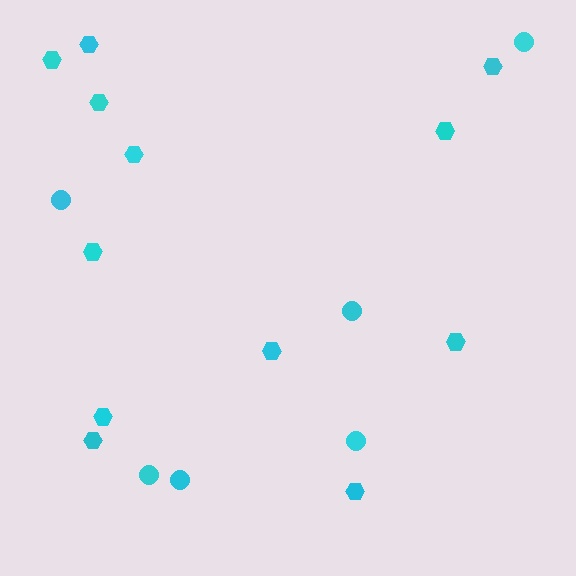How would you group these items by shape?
There are 2 groups: one group of hexagons (12) and one group of circles (6).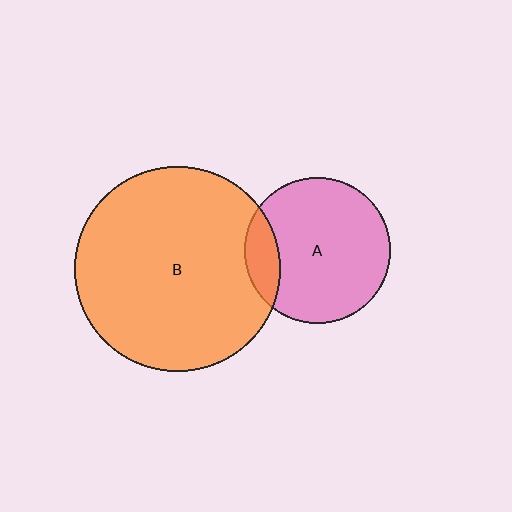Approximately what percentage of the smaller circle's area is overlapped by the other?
Approximately 15%.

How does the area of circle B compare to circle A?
Approximately 2.0 times.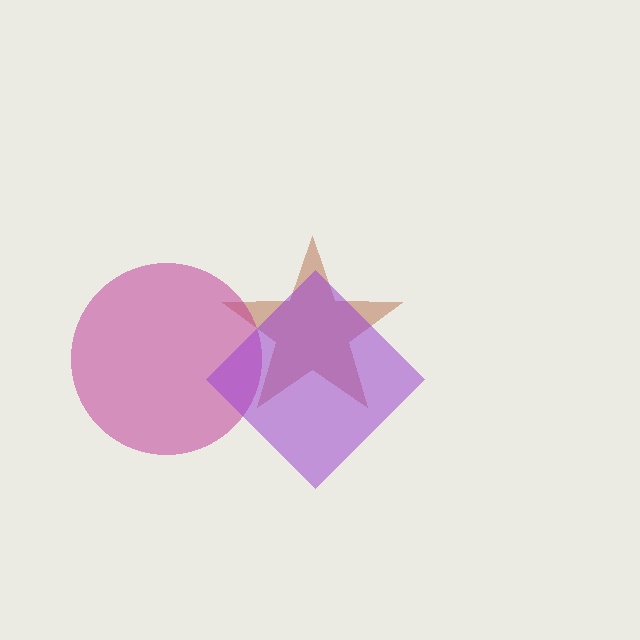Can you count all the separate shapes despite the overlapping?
Yes, there are 3 separate shapes.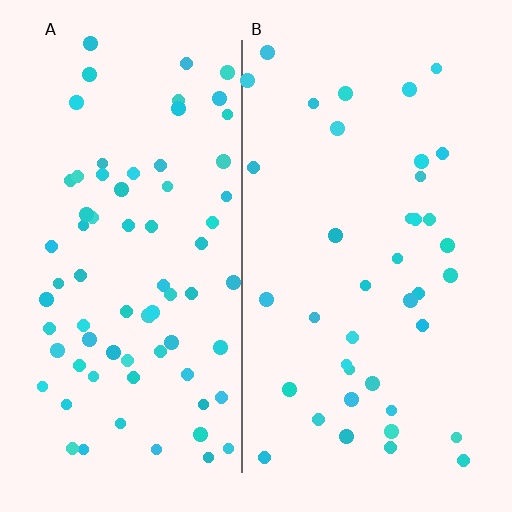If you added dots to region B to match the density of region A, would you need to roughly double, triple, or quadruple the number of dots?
Approximately double.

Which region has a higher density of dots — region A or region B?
A (the left).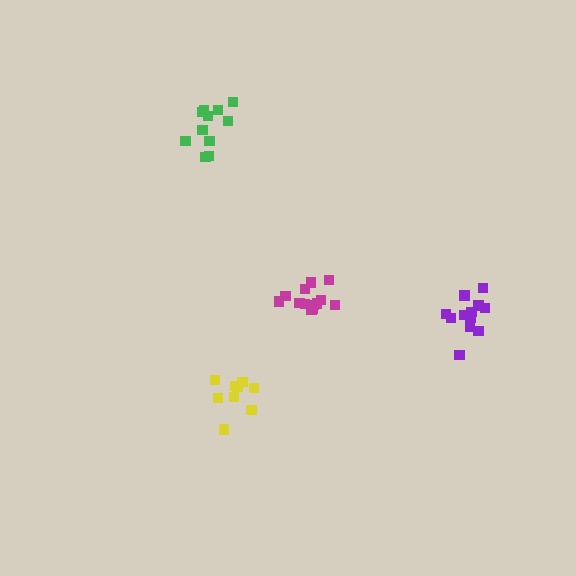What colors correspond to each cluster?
The clusters are colored: purple, green, magenta, yellow.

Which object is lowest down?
The yellow cluster is bottommost.